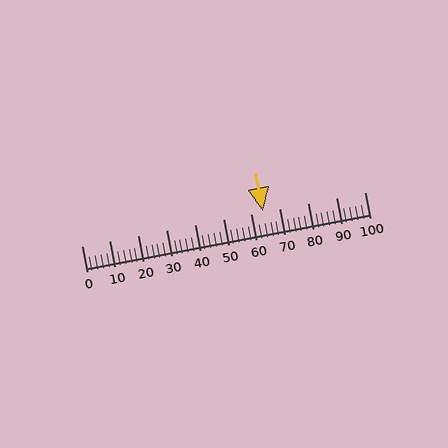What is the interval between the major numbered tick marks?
The major tick marks are spaced 10 units apart.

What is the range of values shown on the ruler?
The ruler shows values from 0 to 100.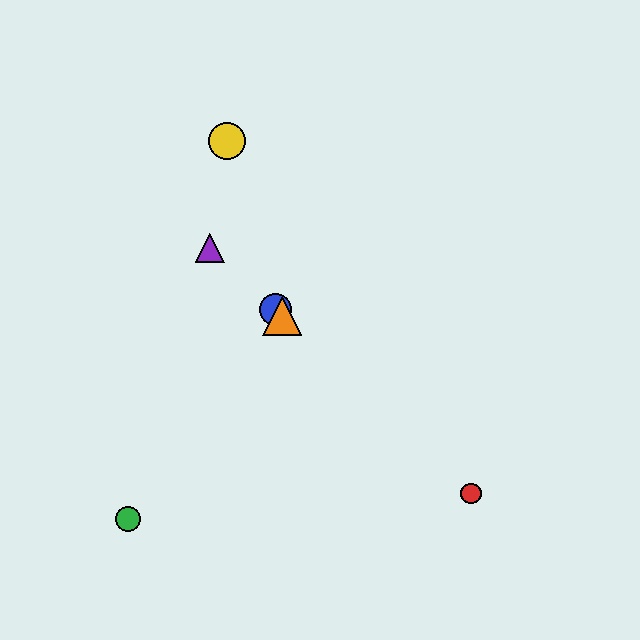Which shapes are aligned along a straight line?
The red circle, the blue circle, the purple triangle, the orange triangle are aligned along a straight line.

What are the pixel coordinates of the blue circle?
The blue circle is at (276, 310).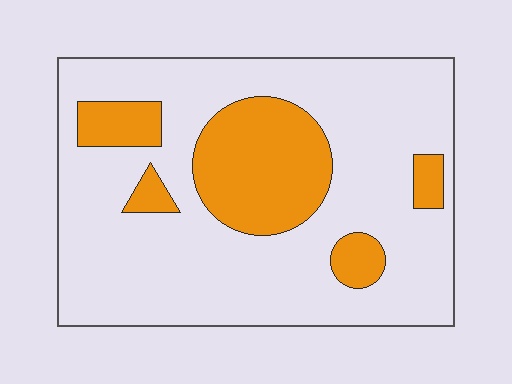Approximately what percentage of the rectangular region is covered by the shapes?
Approximately 25%.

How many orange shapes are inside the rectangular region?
5.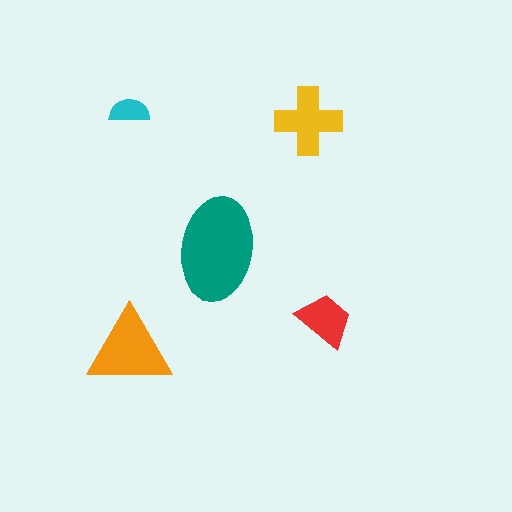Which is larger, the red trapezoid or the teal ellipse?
The teal ellipse.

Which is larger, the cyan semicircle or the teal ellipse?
The teal ellipse.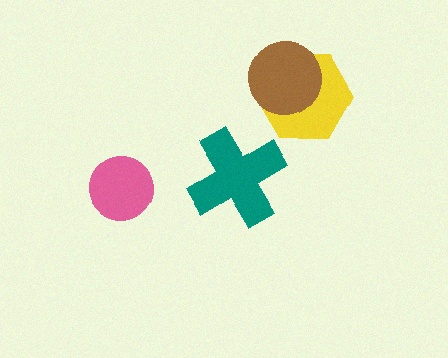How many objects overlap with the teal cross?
0 objects overlap with the teal cross.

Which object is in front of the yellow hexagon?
The brown circle is in front of the yellow hexagon.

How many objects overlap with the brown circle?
1 object overlaps with the brown circle.